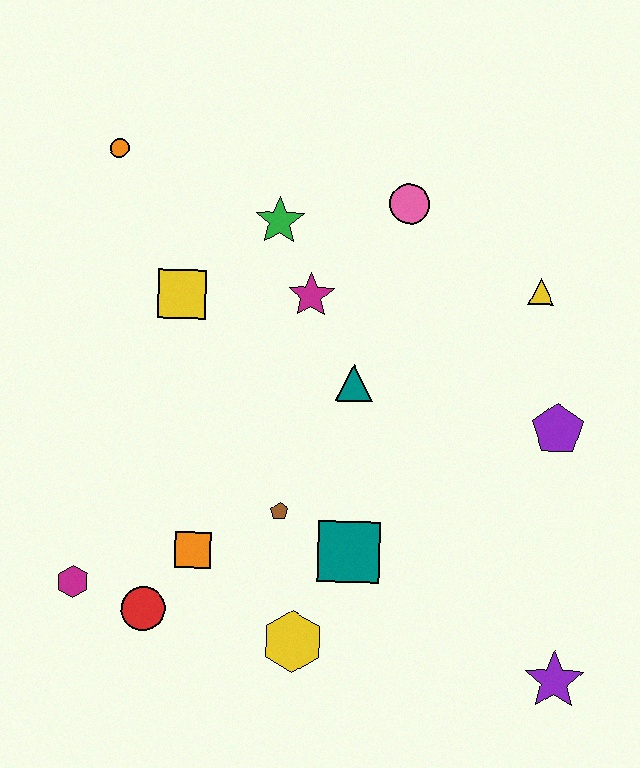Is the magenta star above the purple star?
Yes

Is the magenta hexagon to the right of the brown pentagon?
No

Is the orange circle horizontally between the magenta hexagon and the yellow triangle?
Yes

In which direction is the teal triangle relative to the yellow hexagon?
The teal triangle is above the yellow hexagon.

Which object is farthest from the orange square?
The yellow triangle is farthest from the orange square.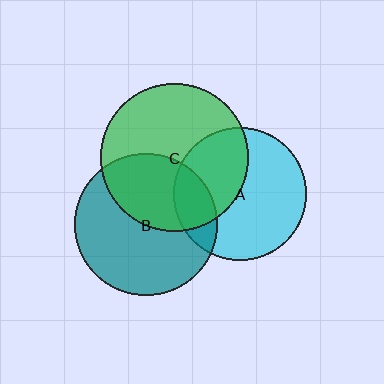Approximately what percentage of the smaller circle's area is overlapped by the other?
Approximately 40%.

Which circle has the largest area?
Circle C (green).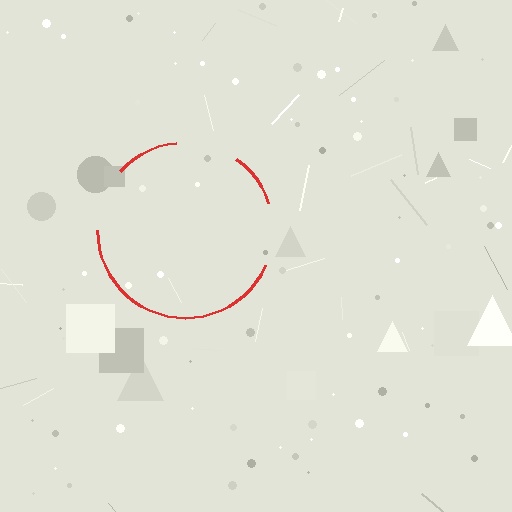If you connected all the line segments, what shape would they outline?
They would outline a circle.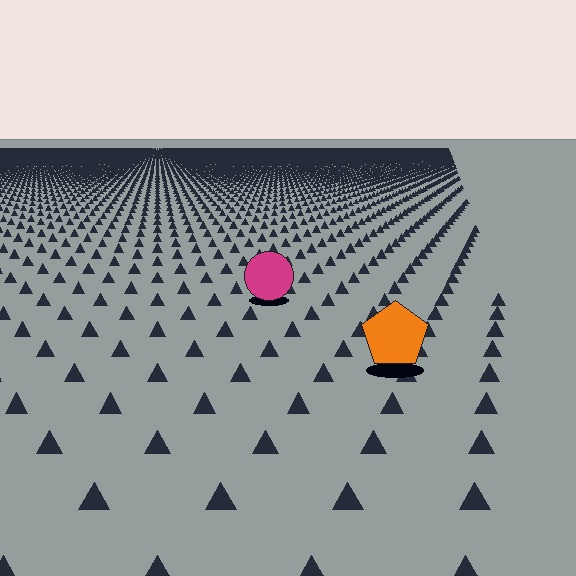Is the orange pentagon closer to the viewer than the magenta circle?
Yes. The orange pentagon is closer — you can tell from the texture gradient: the ground texture is coarser near it.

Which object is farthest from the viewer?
The magenta circle is farthest from the viewer. It appears smaller and the ground texture around it is denser.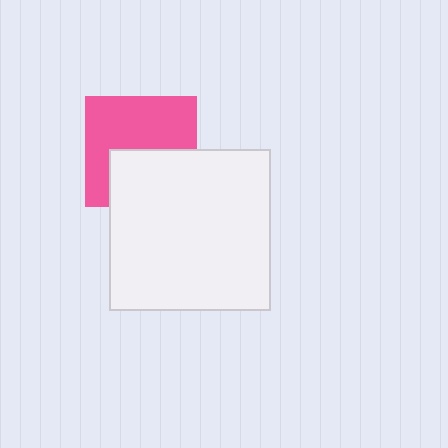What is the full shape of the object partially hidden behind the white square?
The partially hidden object is a pink square.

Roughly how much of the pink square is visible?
About half of it is visible (roughly 59%).